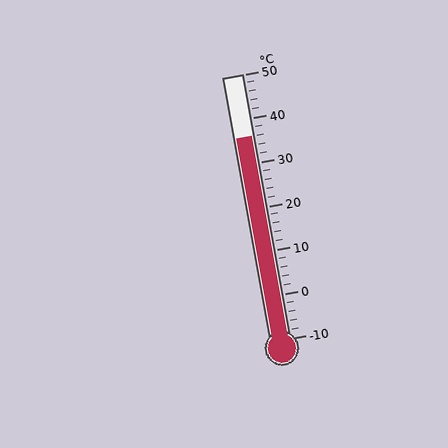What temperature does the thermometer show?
The thermometer shows approximately 36°C.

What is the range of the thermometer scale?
The thermometer scale ranges from -10°C to 50°C.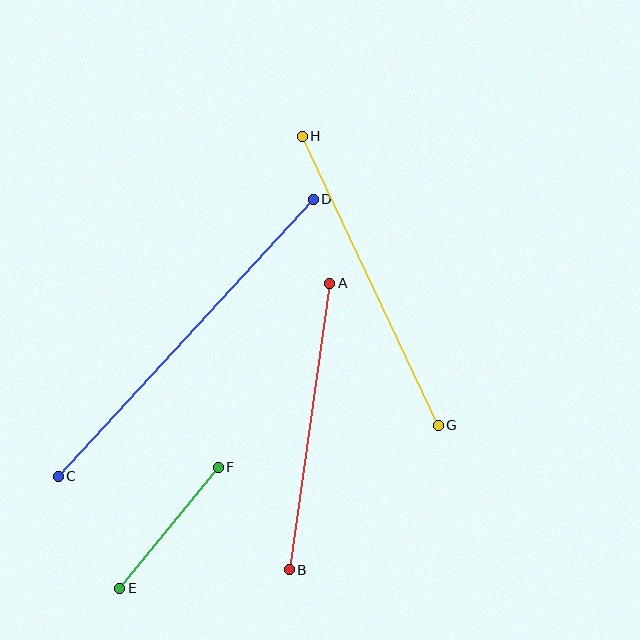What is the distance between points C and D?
The distance is approximately 377 pixels.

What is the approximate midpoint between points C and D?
The midpoint is at approximately (186, 338) pixels.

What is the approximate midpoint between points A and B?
The midpoint is at approximately (309, 426) pixels.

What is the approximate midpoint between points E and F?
The midpoint is at approximately (169, 528) pixels.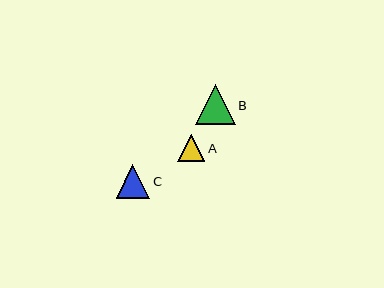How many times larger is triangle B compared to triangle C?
Triangle B is approximately 1.2 times the size of triangle C.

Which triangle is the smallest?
Triangle A is the smallest with a size of approximately 27 pixels.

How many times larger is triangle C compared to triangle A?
Triangle C is approximately 1.2 times the size of triangle A.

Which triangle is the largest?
Triangle B is the largest with a size of approximately 40 pixels.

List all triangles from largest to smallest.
From largest to smallest: B, C, A.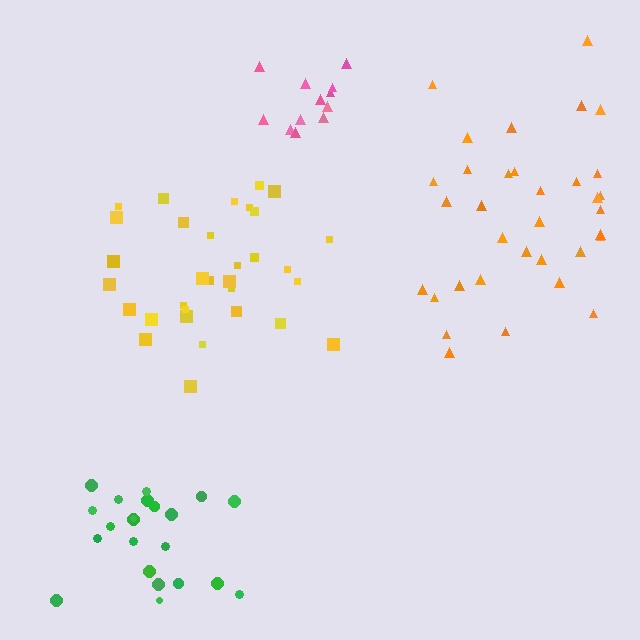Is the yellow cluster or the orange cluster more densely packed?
Yellow.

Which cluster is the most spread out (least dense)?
Orange.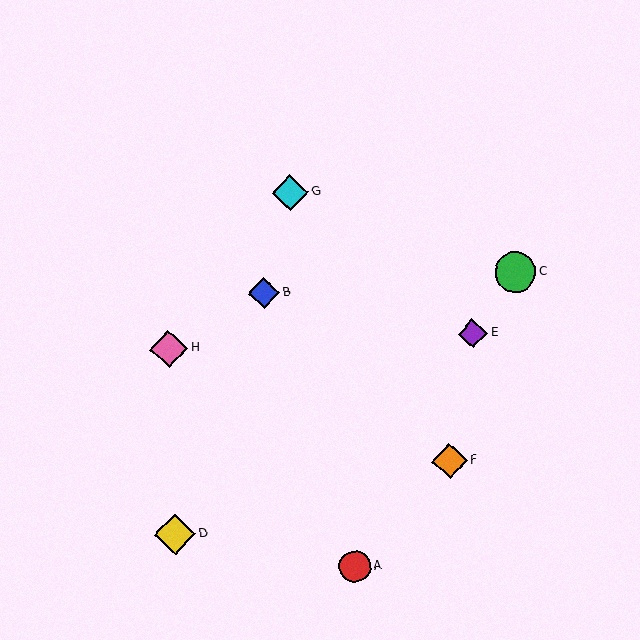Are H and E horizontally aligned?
Yes, both are at y≈349.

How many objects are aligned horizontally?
2 objects (E, H) are aligned horizontally.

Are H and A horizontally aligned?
No, H is at y≈349 and A is at y≈567.